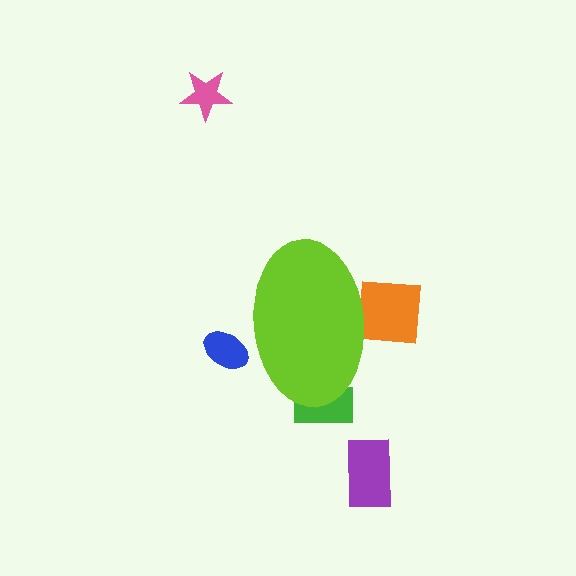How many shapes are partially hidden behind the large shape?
3 shapes are partially hidden.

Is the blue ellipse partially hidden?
Yes, the blue ellipse is partially hidden behind the lime ellipse.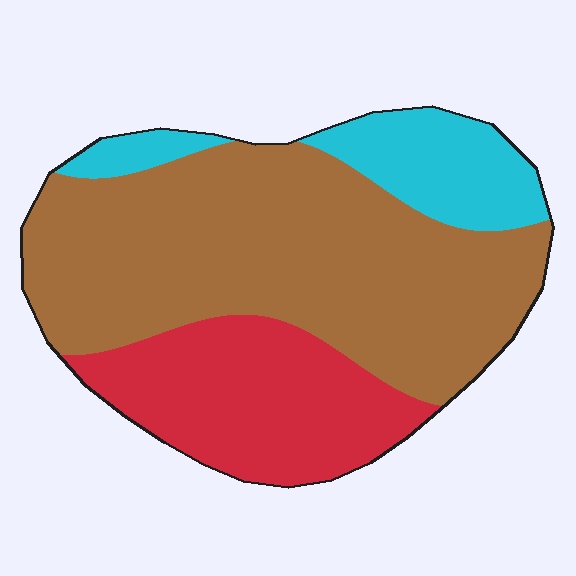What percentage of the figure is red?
Red takes up about one quarter (1/4) of the figure.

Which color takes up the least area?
Cyan, at roughly 15%.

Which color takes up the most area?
Brown, at roughly 60%.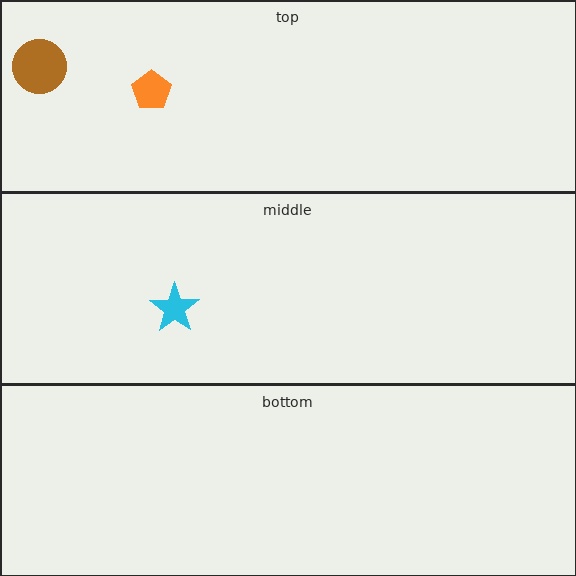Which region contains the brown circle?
The top region.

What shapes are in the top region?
The orange pentagon, the brown circle.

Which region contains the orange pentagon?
The top region.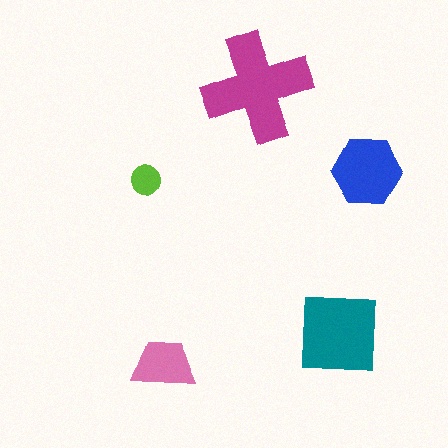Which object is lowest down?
The pink trapezoid is bottommost.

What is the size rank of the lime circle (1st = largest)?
5th.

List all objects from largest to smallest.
The magenta cross, the teal square, the blue hexagon, the pink trapezoid, the lime circle.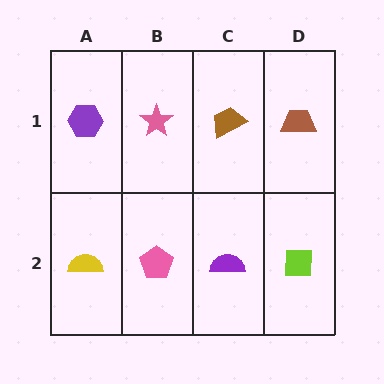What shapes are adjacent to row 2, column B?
A pink star (row 1, column B), a yellow semicircle (row 2, column A), a purple semicircle (row 2, column C).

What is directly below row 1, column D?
A lime square.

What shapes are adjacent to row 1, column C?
A purple semicircle (row 2, column C), a pink star (row 1, column B), a brown trapezoid (row 1, column D).